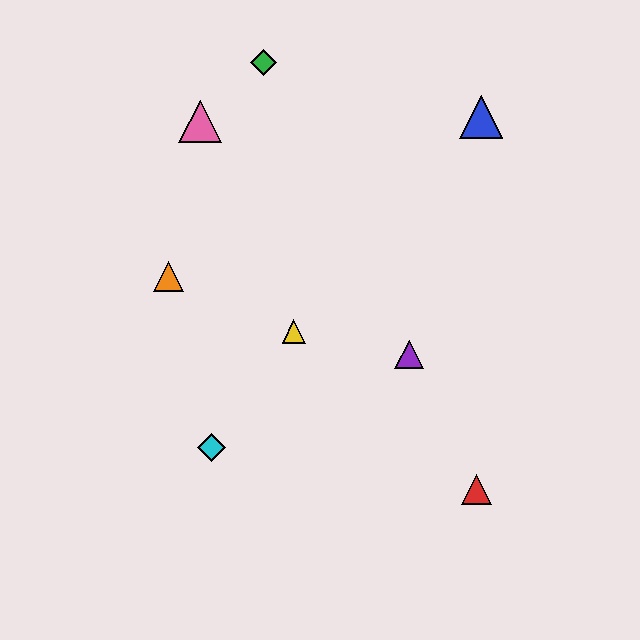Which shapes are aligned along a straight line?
The red triangle, the green diamond, the purple triangle are aligned along a straight line.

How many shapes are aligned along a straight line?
3 shapes (the red triangle, the green diamond, the purple triangle) are aligned along a straight line.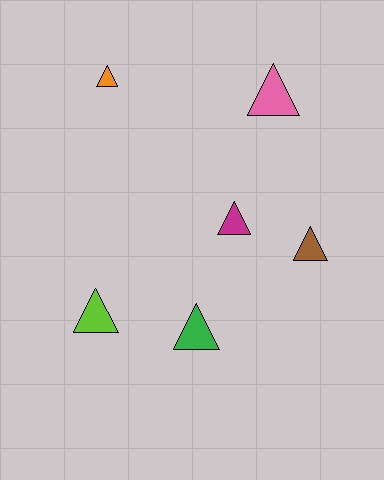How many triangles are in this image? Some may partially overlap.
There are 6 triangles.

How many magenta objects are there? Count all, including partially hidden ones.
There is 1 magenta object.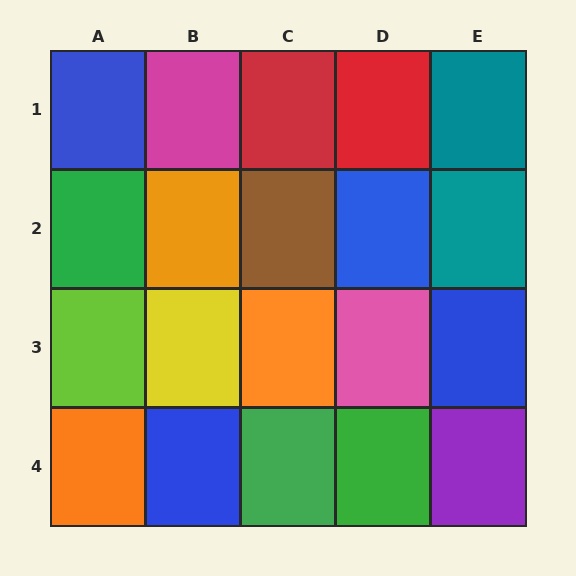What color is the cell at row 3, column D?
Pink.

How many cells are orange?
3 cells are orange.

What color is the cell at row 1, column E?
Teal.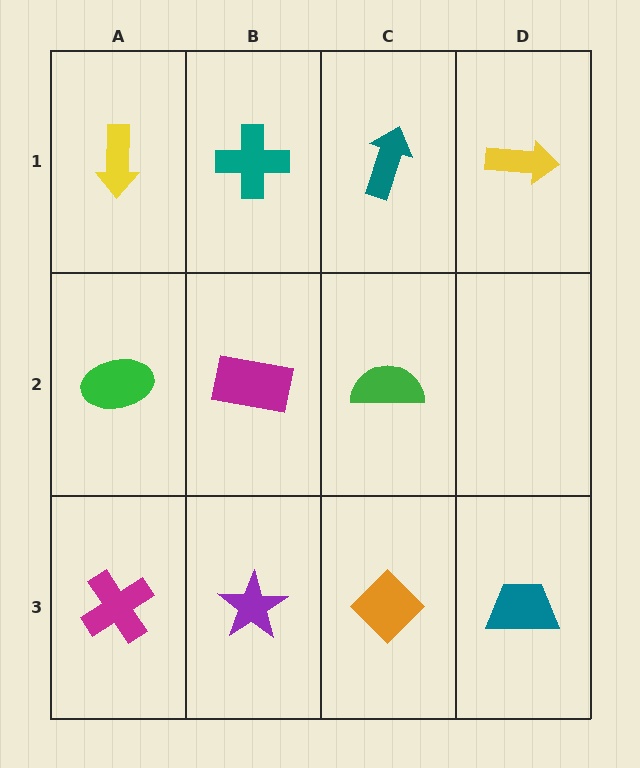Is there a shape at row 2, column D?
No, that cell is empty.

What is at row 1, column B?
A teal cross.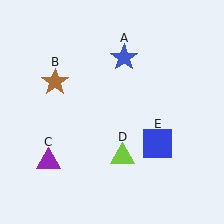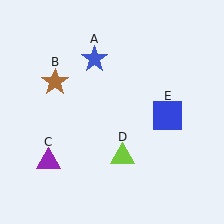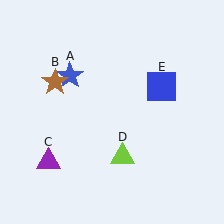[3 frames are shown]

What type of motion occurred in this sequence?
The blue star (object A), blue square (object E) rotated counterclockwise around the center of the scene.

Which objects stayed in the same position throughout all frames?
Brown star (object B) and purple triangle (object C) and lime triangle (object D) remained stationary.